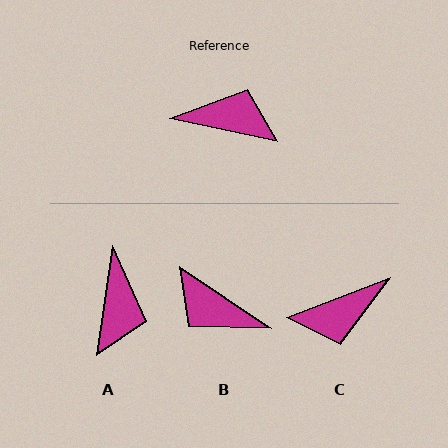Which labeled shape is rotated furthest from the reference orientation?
B, about 158 degrees away.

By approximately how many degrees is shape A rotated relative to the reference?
Approximately 86 degrees clockwise.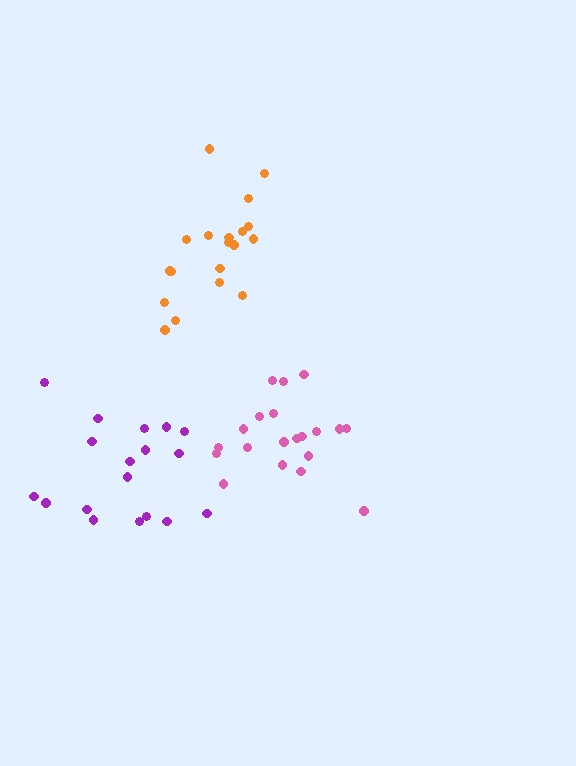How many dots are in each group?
Group 1: 20 dots, Group 2: 18 dots, Group 3: 20 dots (58 total).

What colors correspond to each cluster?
The clusters are colored: pink, purple, orange.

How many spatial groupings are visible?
There are 3 spatial groupings.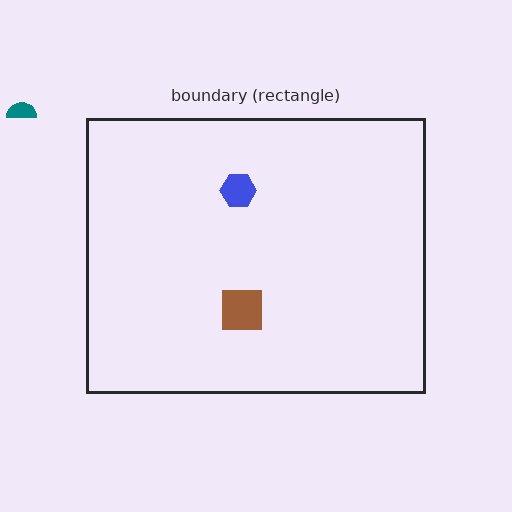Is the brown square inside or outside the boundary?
Inside.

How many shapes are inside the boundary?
2 inside, 1 outside.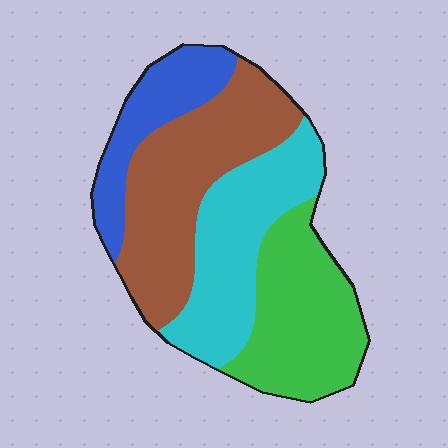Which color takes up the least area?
Blue, at roughly 15%.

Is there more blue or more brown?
Brown.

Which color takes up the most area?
Brown, at roughly 30%.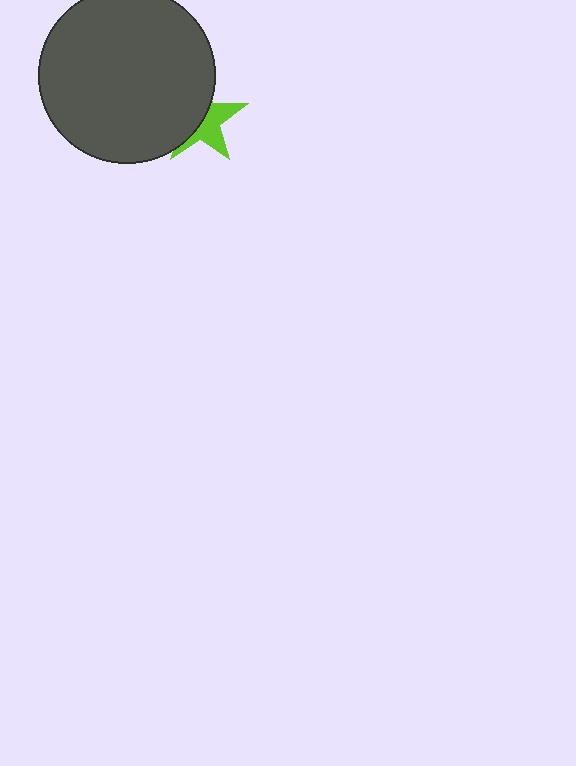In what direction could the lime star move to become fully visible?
The lime star could move right. That would shift it out from behind the dark gray circle entirely.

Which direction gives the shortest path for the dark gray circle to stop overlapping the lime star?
Moving left gives the shortest separation.